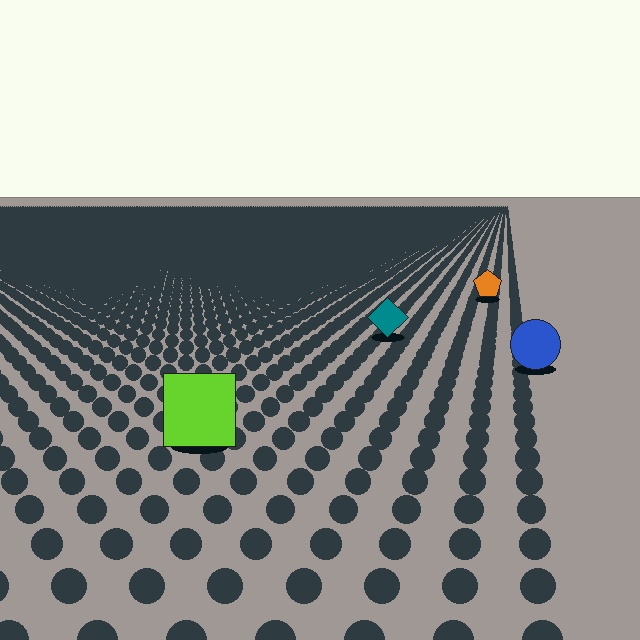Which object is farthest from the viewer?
The orange pentagon is farthest from the viewer. It appears smaller and the ground texture around it is denser.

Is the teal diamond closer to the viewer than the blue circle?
No. The blue circle is closer — you can tell from the texture gradient: the ground texture is coarser near it.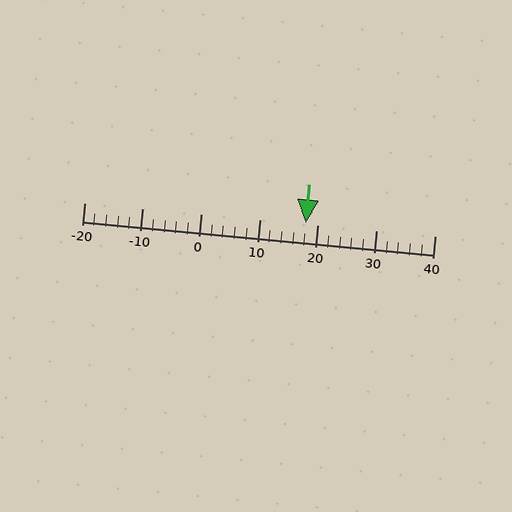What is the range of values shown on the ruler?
The ruler shows values from -20 to 40.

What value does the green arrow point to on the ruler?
The green arrow points to approximately 18.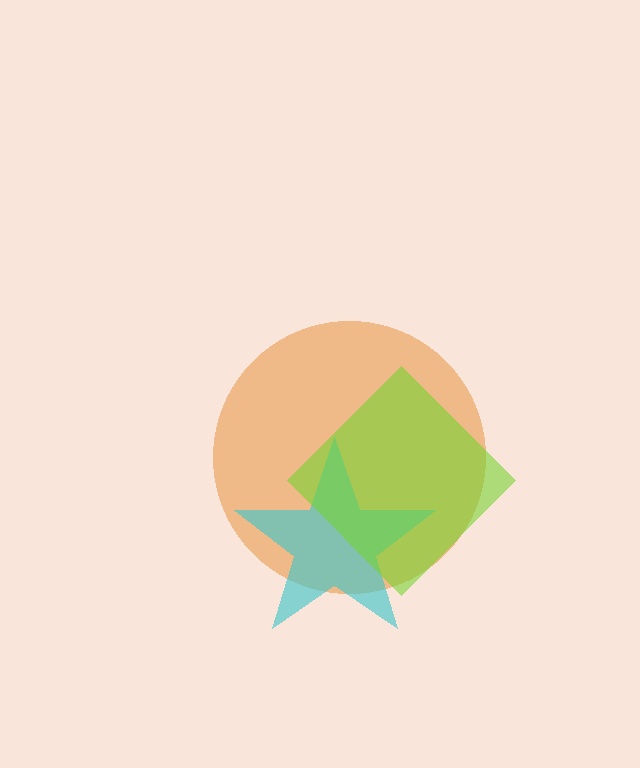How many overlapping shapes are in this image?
There are 3 overlapping shapes in the image.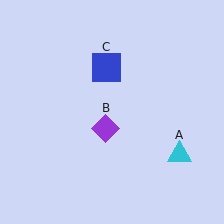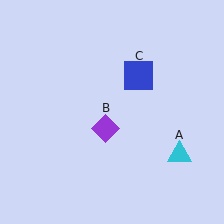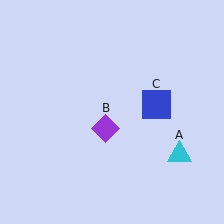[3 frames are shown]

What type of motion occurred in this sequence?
The blue square (object C) rotated clockwise around the center of the scene.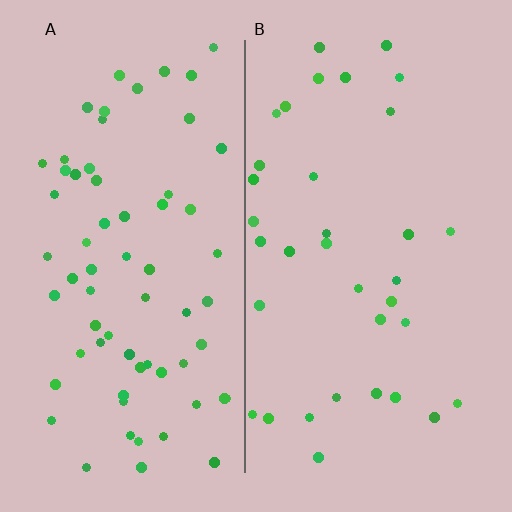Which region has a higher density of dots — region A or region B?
A (the left).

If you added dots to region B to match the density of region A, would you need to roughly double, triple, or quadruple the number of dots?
Approximately double.